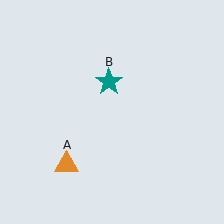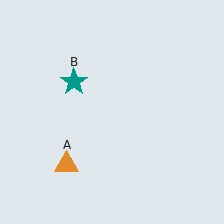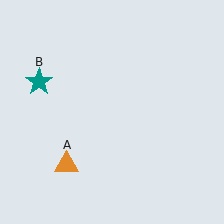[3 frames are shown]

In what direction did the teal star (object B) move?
The teal star (object B) moved left.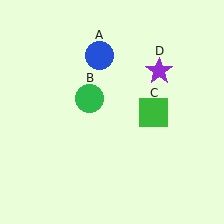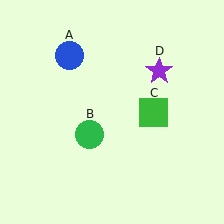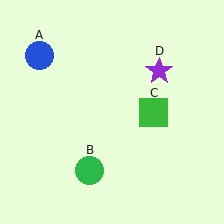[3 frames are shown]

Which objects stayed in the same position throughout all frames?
Green square (object C) and purple star (object D) remained stationary.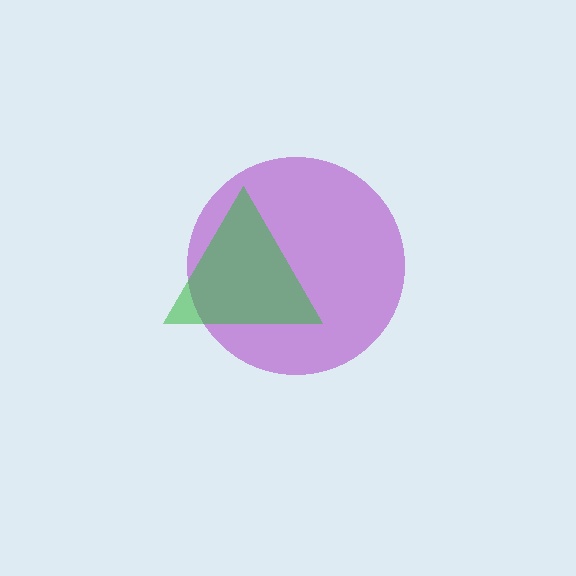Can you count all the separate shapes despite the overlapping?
Yes, there are 2 separate shapes.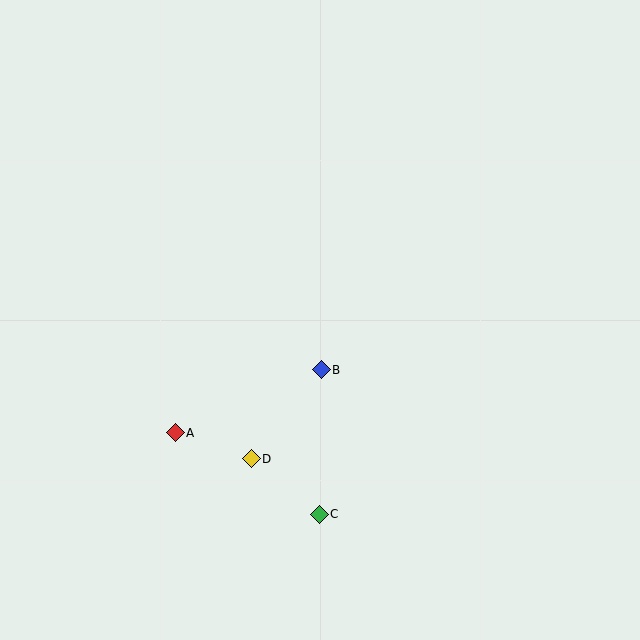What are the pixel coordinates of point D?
Point D is at (251, 459).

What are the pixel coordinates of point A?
Point A is at (175, 433).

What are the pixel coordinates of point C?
Point C is at (319, 514).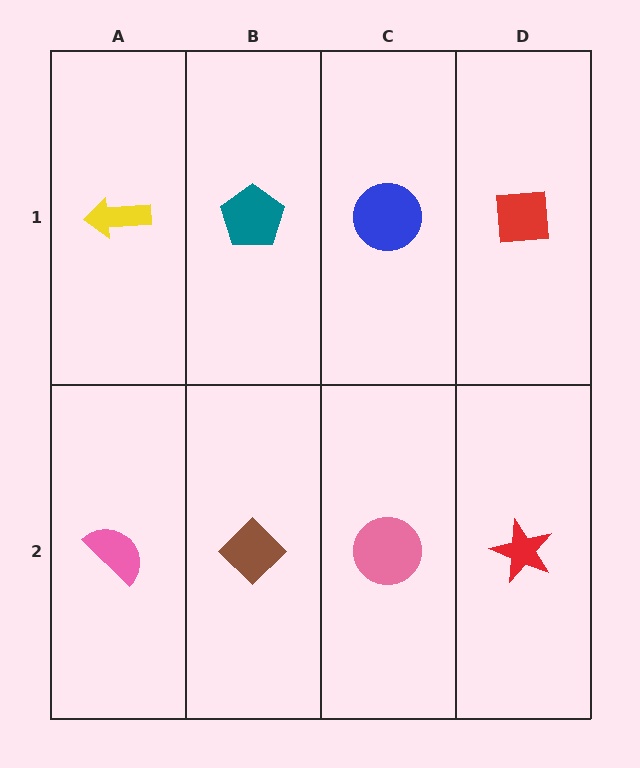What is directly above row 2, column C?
A blue circle.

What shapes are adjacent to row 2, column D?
A red square (row 1, column D), a pink circle (row 2, column C).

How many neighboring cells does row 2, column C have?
3.